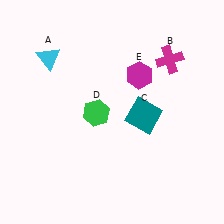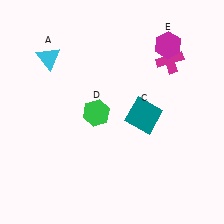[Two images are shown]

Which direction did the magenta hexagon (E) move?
The magenta hexagon (E) moved up.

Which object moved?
The magenta hexagon (E) moved up.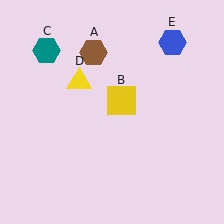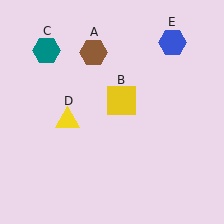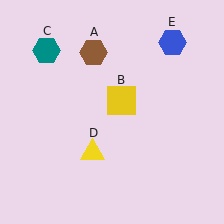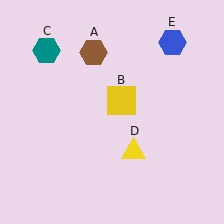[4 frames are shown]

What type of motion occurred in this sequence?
The yellow triangle (object D) rotated counterclockwise around the center of the scene.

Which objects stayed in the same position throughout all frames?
Brown hexagon (object A) and yellow square (object B) and teal hexagon (object C) and blue hexagon (object E) remained stationary.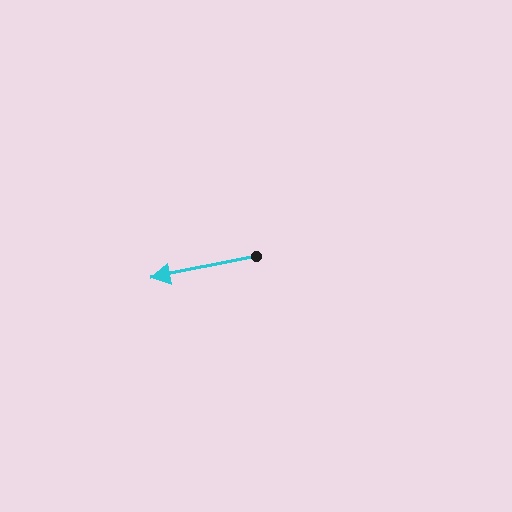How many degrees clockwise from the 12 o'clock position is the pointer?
Approximately 258 degrees.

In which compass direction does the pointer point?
West.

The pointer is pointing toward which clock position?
Roughly 9 o'clock.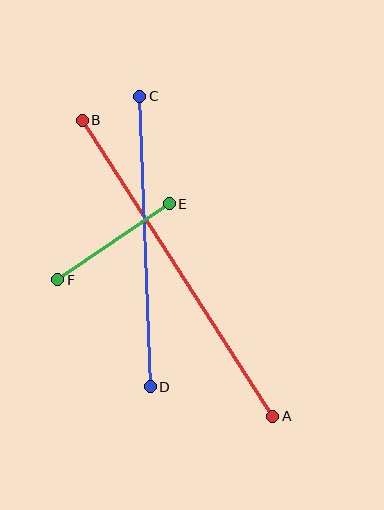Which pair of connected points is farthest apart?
Points A and B are farthest apart.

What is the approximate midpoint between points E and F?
The midpoint is at approximately (114, 242) pixels.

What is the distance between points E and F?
The distance is approximately 135 pixels.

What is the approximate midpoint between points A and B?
The midpoint is at approximately (177, 268) pixels.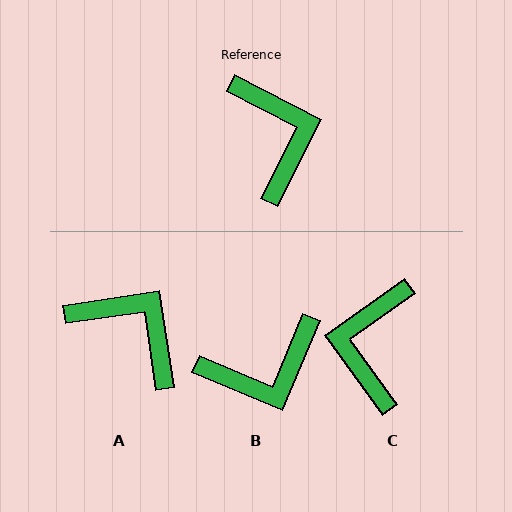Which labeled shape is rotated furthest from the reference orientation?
C, about 153 degrees away.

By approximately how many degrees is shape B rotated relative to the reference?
Approximately 86 degrees clockwise.